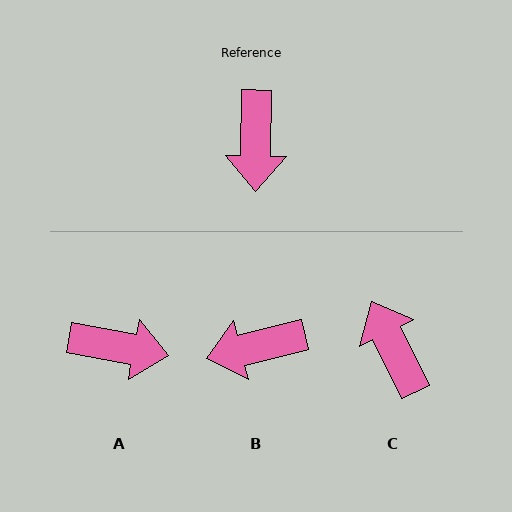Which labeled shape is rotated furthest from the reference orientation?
C, about 153 degrees away.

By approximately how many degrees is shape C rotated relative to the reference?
Approximately 153 degrees clockwise.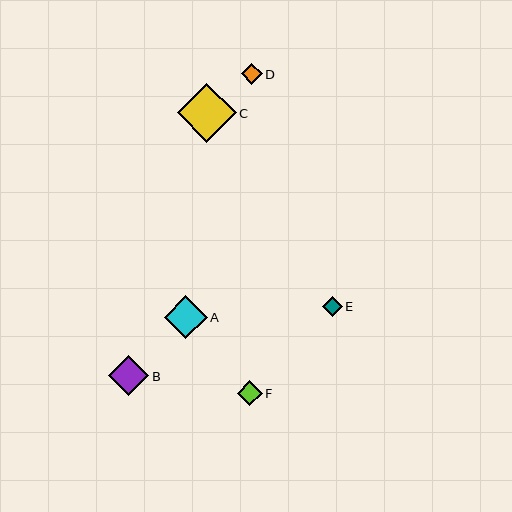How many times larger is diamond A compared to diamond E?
Diamond A is approximately 2.2 times the size of diamond E.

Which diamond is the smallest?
Diamond E is the smallest with a size of approximately 20 pixels.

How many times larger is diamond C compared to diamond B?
Diamond C is approximately 1.5 times the size of diamond B.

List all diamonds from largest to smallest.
From largest to smallest: C, A, B, F, D, E.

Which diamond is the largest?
Diamond C is the largest with a size of approximately 59 pixels.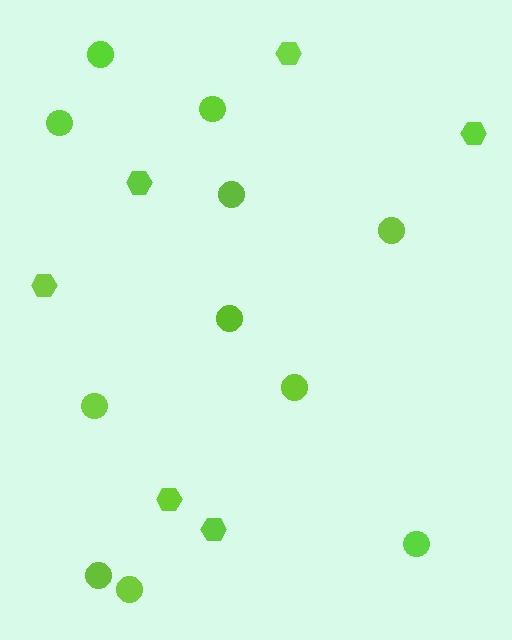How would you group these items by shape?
There are 2 groups: one group of hexagons (6) and one group of circles (11).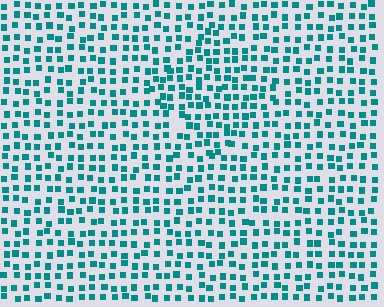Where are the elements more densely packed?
The elements are more densely packed inside the diamond boundary.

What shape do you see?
I see a diamond.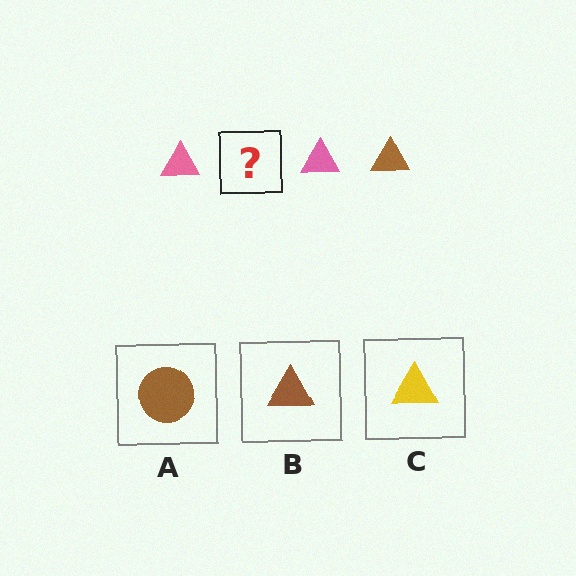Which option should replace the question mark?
Option B.